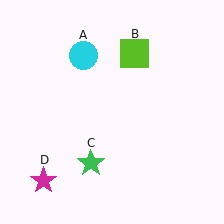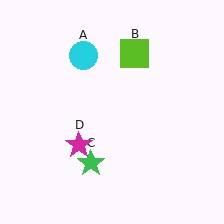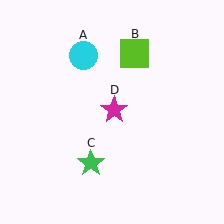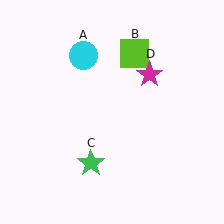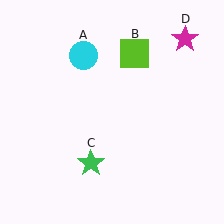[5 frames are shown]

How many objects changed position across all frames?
1 object changed position: magenta star (object D).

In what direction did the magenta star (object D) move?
The magenta star (object D) moved up and to the right.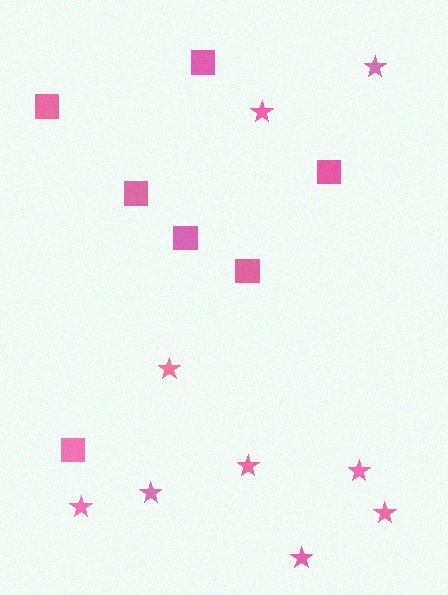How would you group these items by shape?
There are 2 groups: one group of squares (7) and one group of stars (9).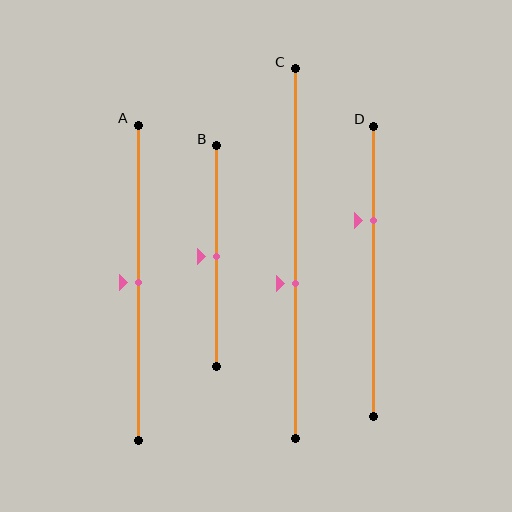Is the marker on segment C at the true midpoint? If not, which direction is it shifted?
No, the marker on segment C is shifted downward by about 8% of the segment length.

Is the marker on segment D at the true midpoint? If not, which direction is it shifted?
No, the marker on segment D is shifted upward by about 17% of the segment length.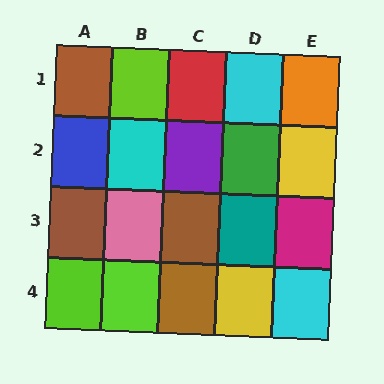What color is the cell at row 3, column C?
Brown.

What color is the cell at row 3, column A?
Brown.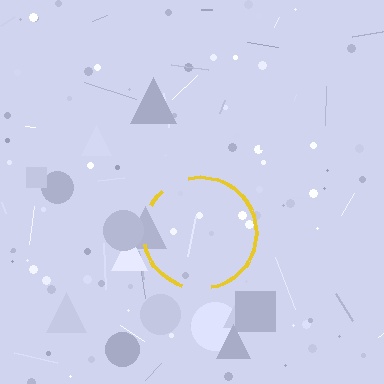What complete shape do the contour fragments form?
The contour fragments form a circle.